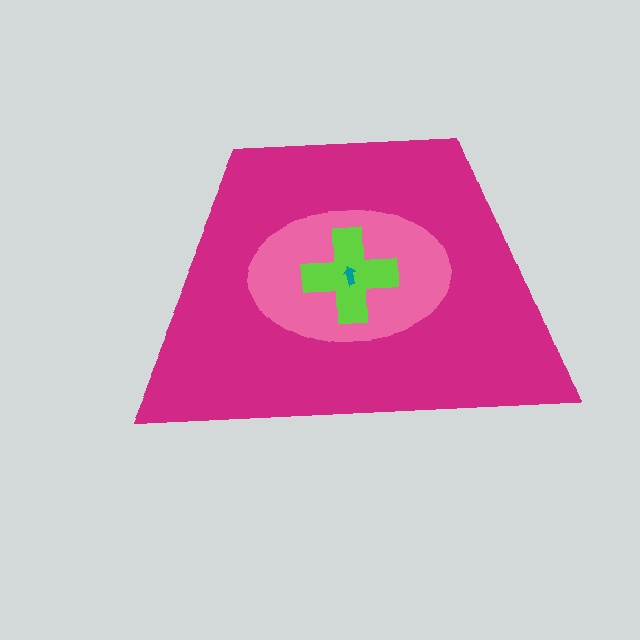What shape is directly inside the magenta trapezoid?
The pink ellipse.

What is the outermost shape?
The magenta trapezoid.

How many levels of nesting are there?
4.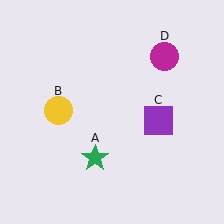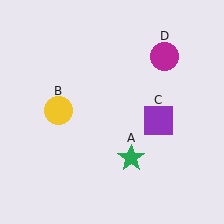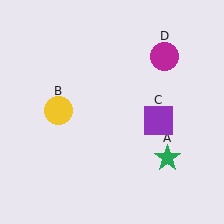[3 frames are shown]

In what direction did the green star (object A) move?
The green star (object A) moved right.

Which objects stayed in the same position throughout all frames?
Yellow circle (object B) and purple square (object C) and magenta circle (object D) remained stationary.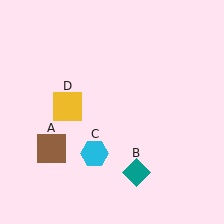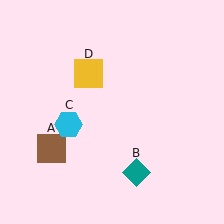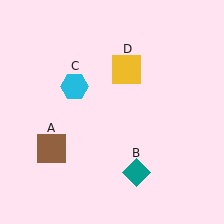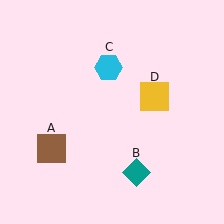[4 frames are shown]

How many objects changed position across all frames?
2 objects changed position: cyan hexagon (object C), yellow square (object D).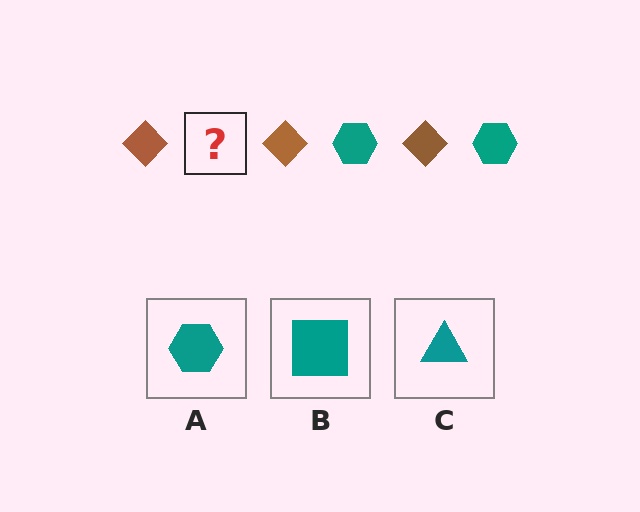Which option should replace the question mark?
Option A.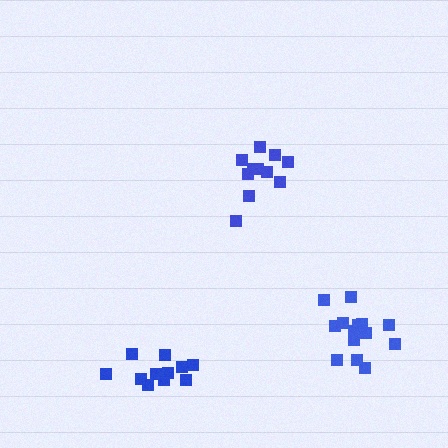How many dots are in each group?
Group 1: 14 dots, Group 2: 11 dots, Group 3: 11 dots (36 total).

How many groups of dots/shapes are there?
There are 3 groups.